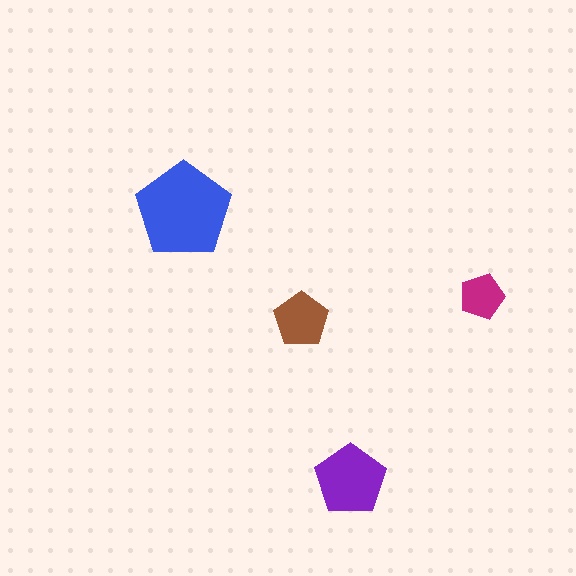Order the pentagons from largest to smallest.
the blue one, the purple one, the brown one, the magenta one.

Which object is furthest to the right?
The magenta pentagon is rightmost.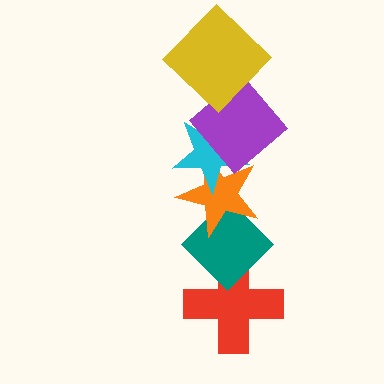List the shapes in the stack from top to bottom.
From top to bottom: the yellow diamond, the purple diamond, the cyan star, the orange star, the teal diamond, the red cross.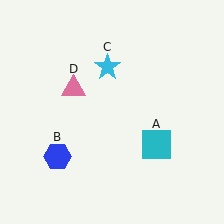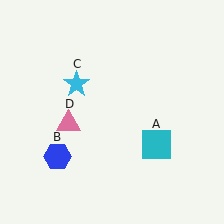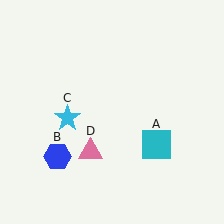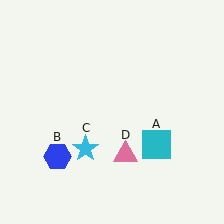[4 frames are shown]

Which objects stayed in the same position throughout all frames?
Cyan square (object A) and blue hexagon (object B) remained stationary.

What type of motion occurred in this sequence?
The cyan star (object C), pink triangle (object D) rotated counterclockwise around the center of the scene.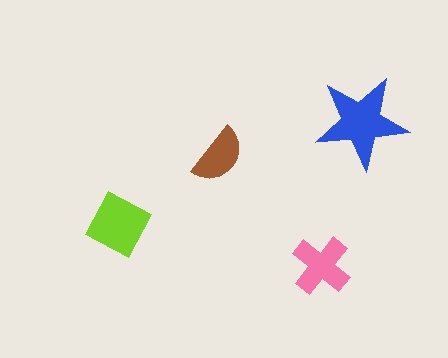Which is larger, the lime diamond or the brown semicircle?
The lime diamond.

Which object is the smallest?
The brown semicircle.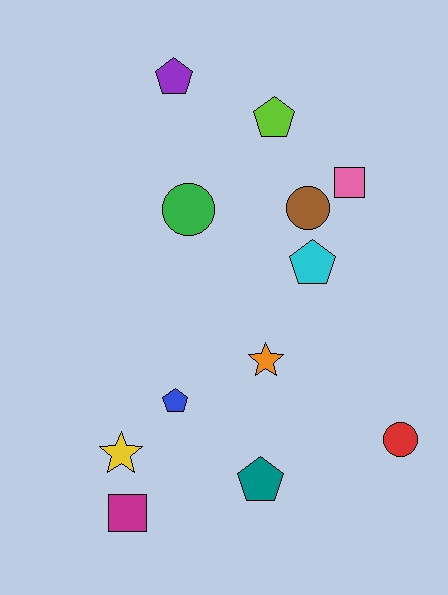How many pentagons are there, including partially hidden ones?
There are 5 pentagons.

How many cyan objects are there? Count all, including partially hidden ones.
There is 1 cyan object.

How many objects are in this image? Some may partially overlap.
There are 12 objects.